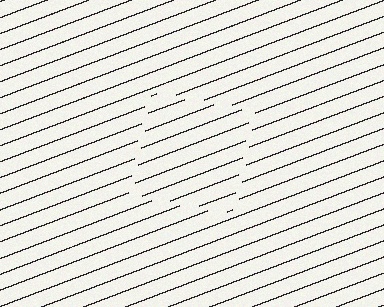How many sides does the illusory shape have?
4 sides — the line-ends trace a square.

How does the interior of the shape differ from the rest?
The interior of the shape contains the same grating, shifted by half a period — the contour is defined by the phase discontinuity where line-ends from the inner and outer gratings abut.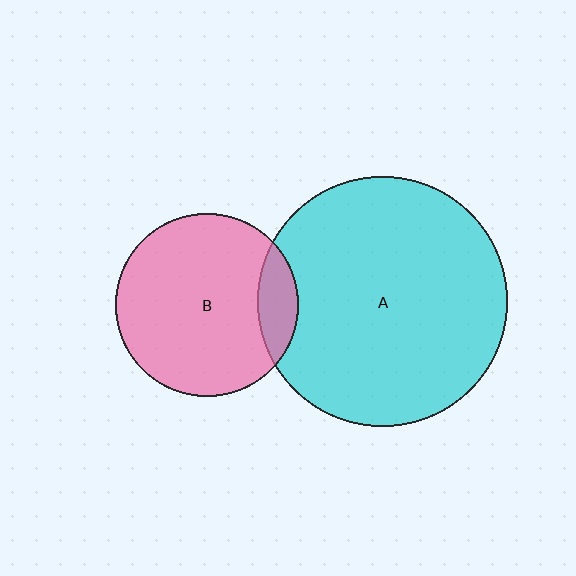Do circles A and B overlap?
Yes.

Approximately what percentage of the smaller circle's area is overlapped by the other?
Approximately 15%.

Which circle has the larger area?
Circle A (cyan).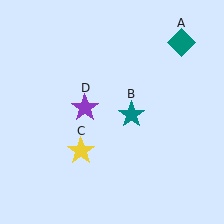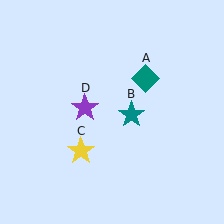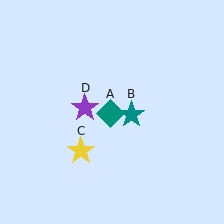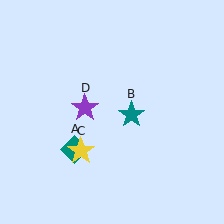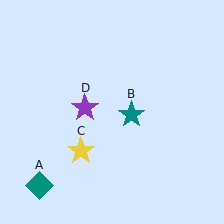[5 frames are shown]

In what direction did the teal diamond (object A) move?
The teal diamond (object A) moved down and to the left.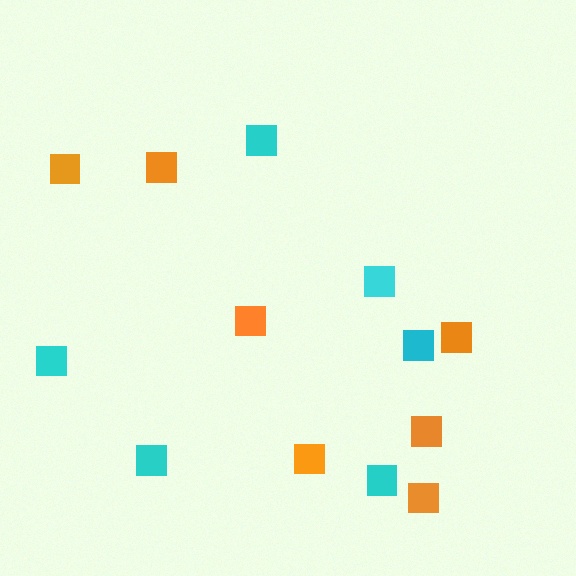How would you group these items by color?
There are 2 groups: one group of orange squares (7) and one group of cyan squares (6).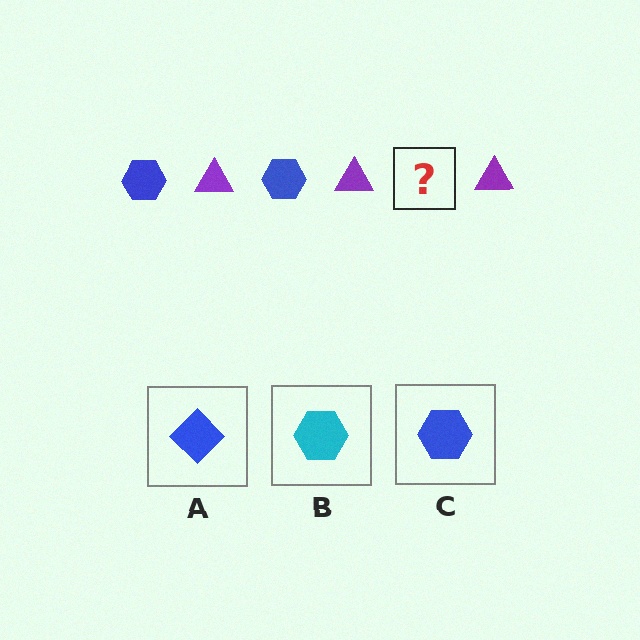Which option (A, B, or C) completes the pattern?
C.